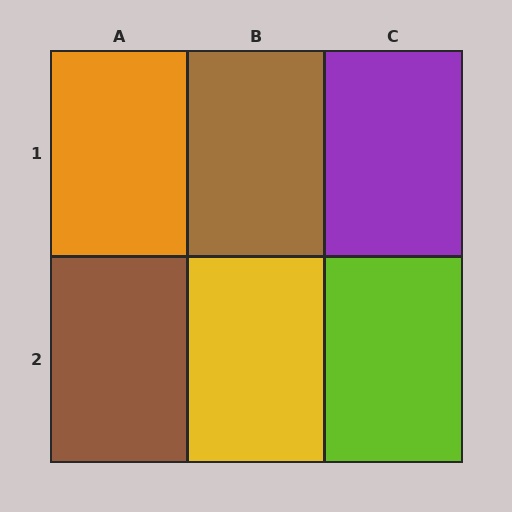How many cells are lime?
1 cell is lime.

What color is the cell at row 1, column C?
Purple.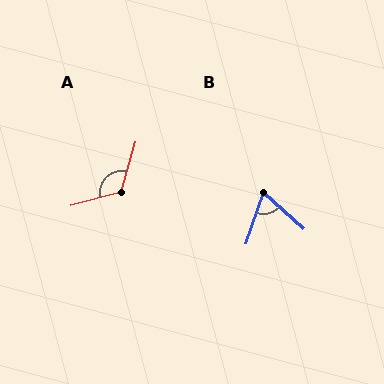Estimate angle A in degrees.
Approximately 120 degrees.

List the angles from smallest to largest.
B (67°), A (120°).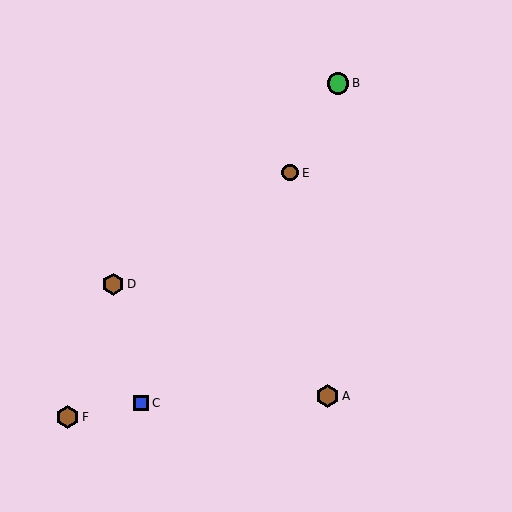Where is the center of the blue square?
The center of the blue square is at (141, 403).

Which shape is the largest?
The brown hexagon (labeled F) is the largest.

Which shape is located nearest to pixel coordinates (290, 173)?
The brown circle (labeled E) at (290, 173) is nearest to that location.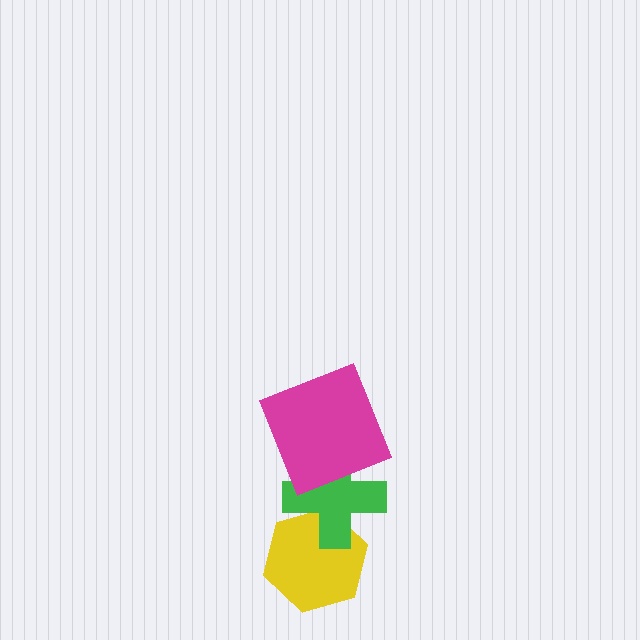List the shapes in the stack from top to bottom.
From top to bottom: the magenta square, the green cross, the yellow hexagon.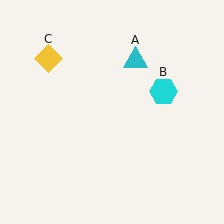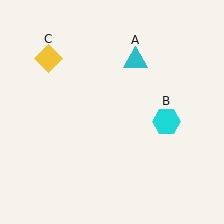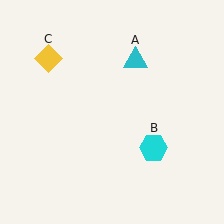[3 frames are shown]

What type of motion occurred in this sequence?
The cyan hexagon (object B) rotated clockwise around the center of the scene.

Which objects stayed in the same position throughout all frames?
Cyan triangle (object A) and yellow diamond (object C) remained stationary.